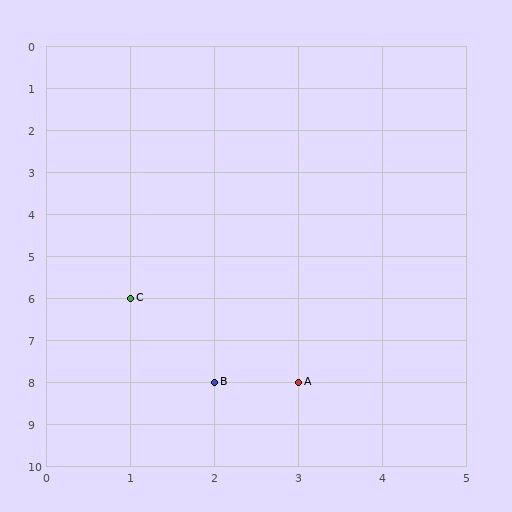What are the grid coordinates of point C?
Point C is at grid coordinates (1, 6).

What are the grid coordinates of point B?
Point B is at grid coordinates (2, 8).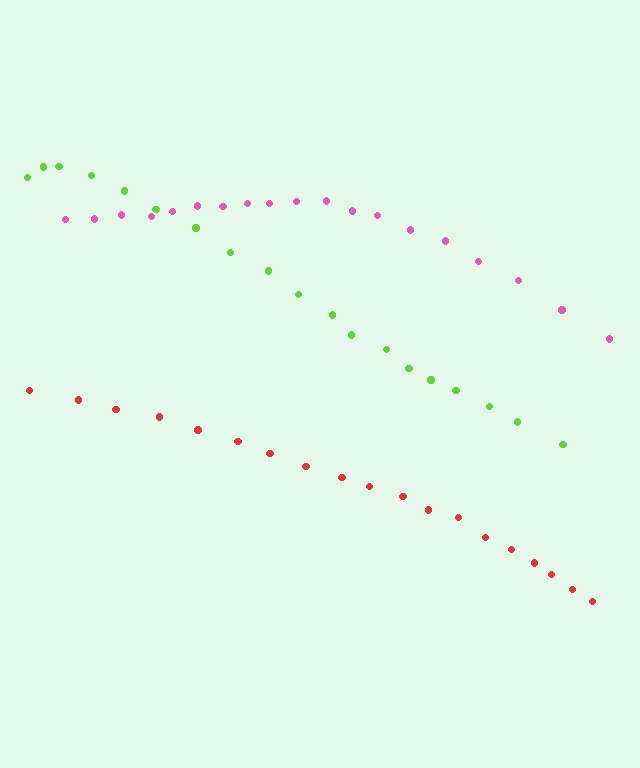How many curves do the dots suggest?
There are 3 distinct paths.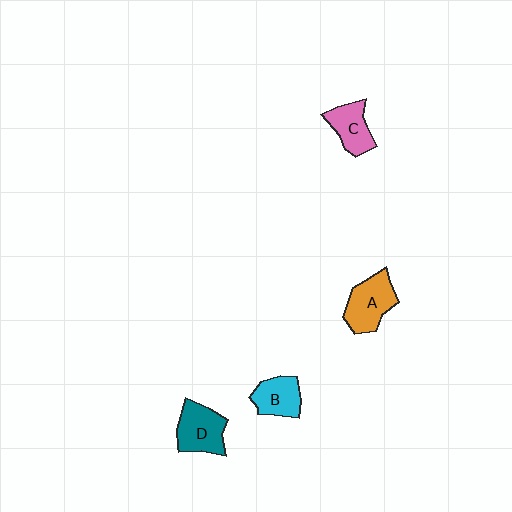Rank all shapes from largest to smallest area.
From largest to smallest: A (orange), D (teal), C (pink), B (cyan).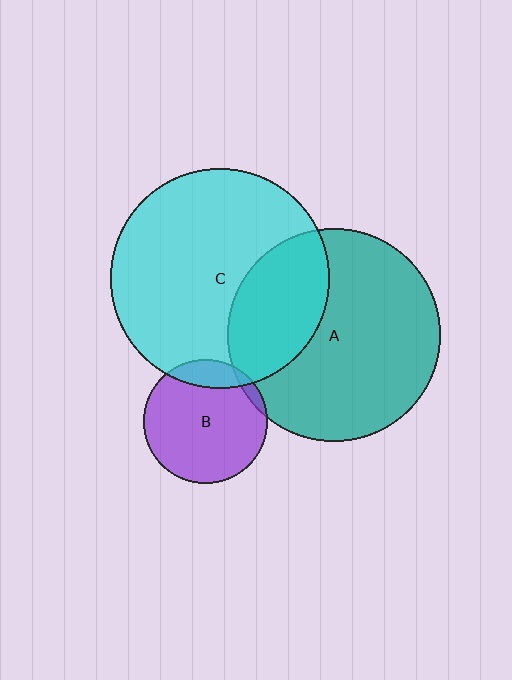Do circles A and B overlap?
Yes.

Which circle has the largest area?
Circle C (cyan).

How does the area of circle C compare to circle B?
Approximately 3.1 times.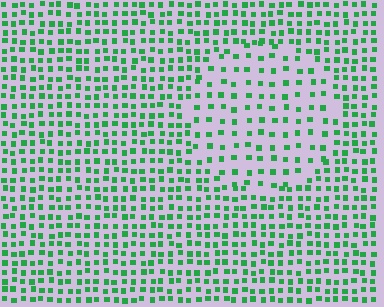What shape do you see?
I see a circle.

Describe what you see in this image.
The image contains small green elements arranged at two different densities. A circle-shaped region is visible where the elements are less densely packed than the surrounding area.